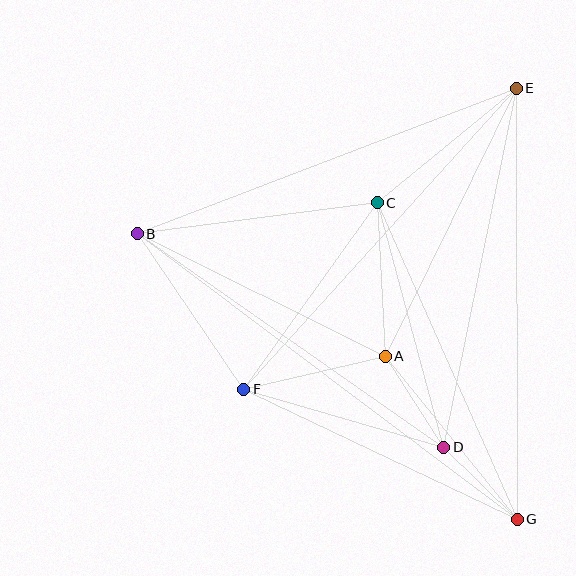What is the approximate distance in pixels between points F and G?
The distance between F and G is approximately 303 pixels.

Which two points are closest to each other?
Points D and G are closest to each other.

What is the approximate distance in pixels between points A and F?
The distance between A and F is approximately 145 pixels.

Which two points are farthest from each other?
Points B and G are farthest from each other.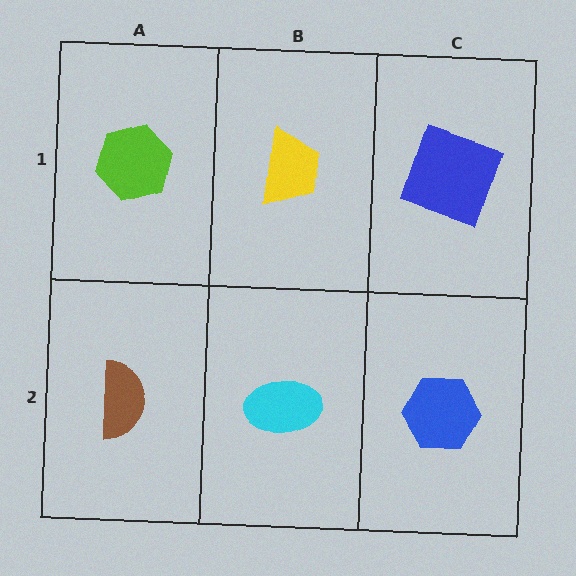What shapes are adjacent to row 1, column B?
A cyan ellipse (row 2, column B), a lime hexagon (row 1, column A), a blue square (row 1, column C).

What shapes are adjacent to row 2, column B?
A yellow trapezoid (row 1, column B), a brown semicircle (row 2, column A), a blue hexagon (row 2, column C).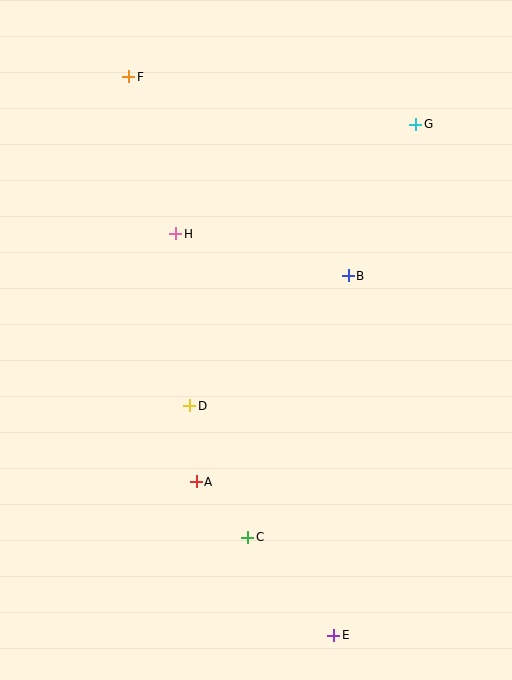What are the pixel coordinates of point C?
Point C is at (248, 537).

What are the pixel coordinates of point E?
Point E is at (334, 635).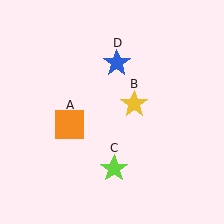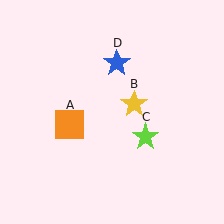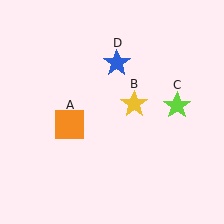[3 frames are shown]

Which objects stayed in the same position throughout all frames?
Orange square (object A) and yellow star (object B) and blue star (object D) remained stationary.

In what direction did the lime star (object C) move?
The lime star (object C) moved up and to the right.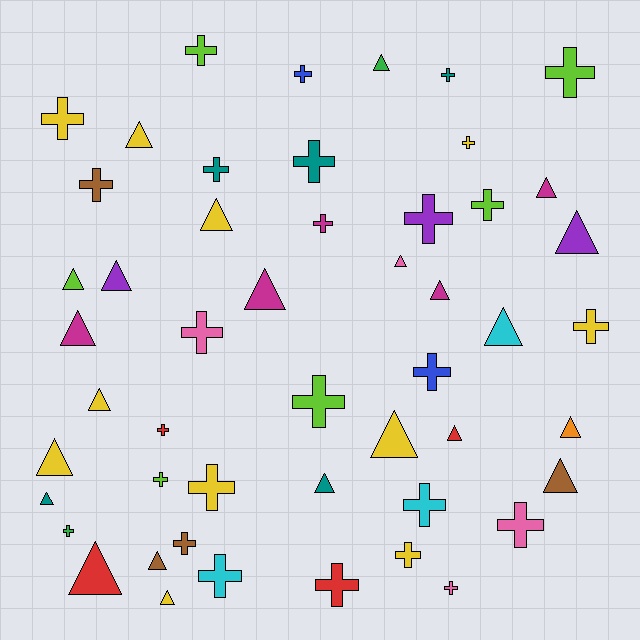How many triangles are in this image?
There are 23 triangles.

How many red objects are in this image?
There are 4 red objects.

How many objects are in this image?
There are 50 objects.